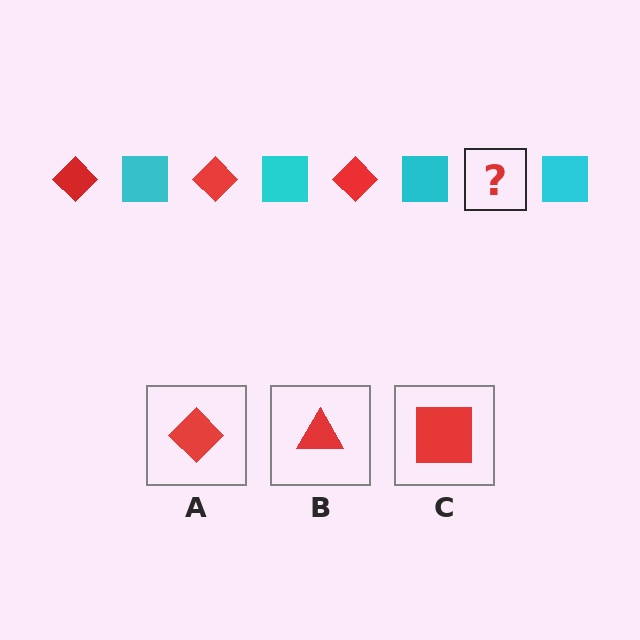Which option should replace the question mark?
Option A.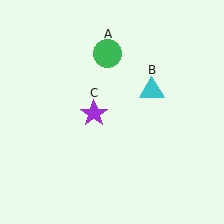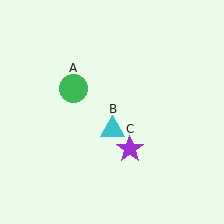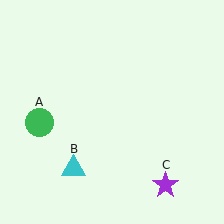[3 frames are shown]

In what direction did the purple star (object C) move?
The purple star (object C) moved down and to the right.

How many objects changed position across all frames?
3 objects changed position: green circle (object A), cyan triangle (object B), purple star (object C).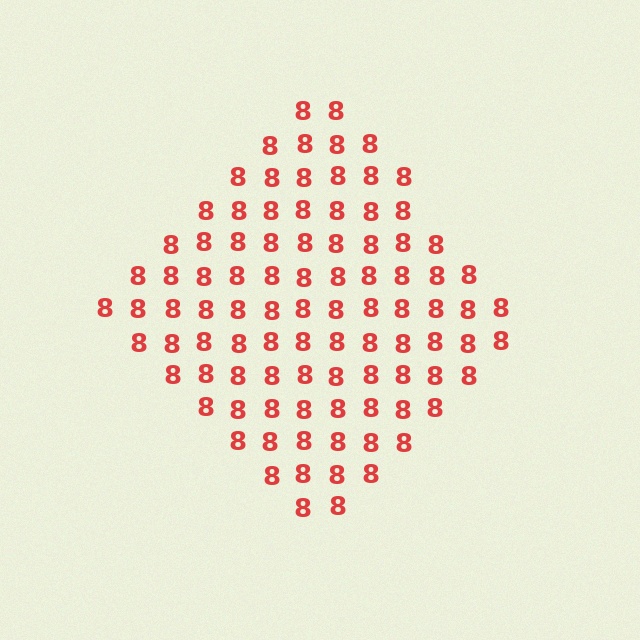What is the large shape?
The large shape is a diamond.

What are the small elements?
The small elements are digit 8's.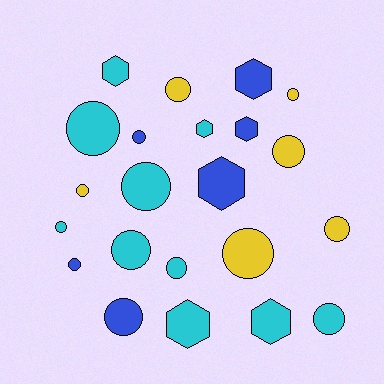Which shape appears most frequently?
Circle, with 15 objects.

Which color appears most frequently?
Cyan, with 10 objects.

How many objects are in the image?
There are 22 objects.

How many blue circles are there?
There are 3 blue circles.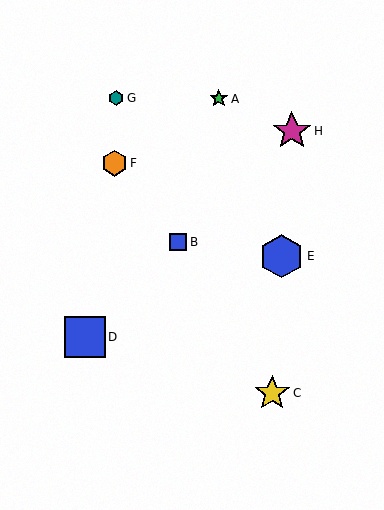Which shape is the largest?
The blue hexagon (labeled E) is the largest.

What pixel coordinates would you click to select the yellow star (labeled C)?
Click at (272, 393) to select the yellow star C.